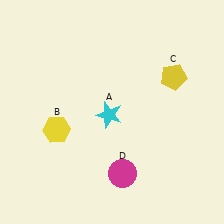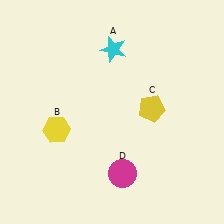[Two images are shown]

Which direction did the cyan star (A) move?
The cyan star (A) moved up.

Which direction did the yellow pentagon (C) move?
The yellow pentagon (C) moved down.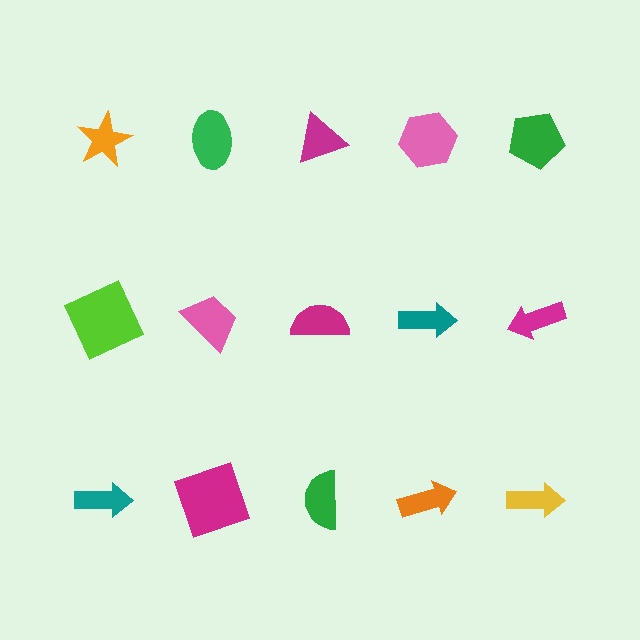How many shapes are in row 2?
5 shapes.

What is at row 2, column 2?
A pink trapezoid.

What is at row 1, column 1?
An orange star.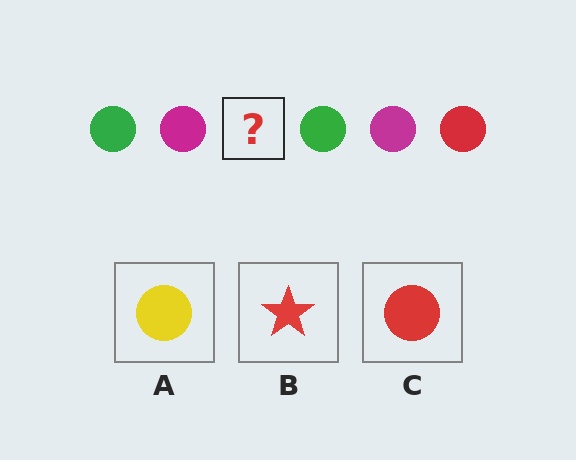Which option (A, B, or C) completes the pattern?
C.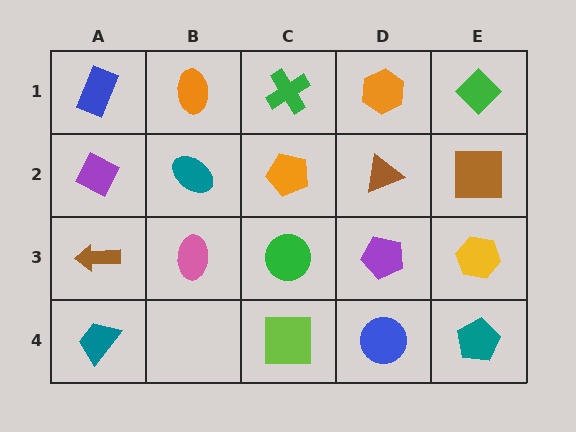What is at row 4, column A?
A teal trapezoid.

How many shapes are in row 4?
4 shapes.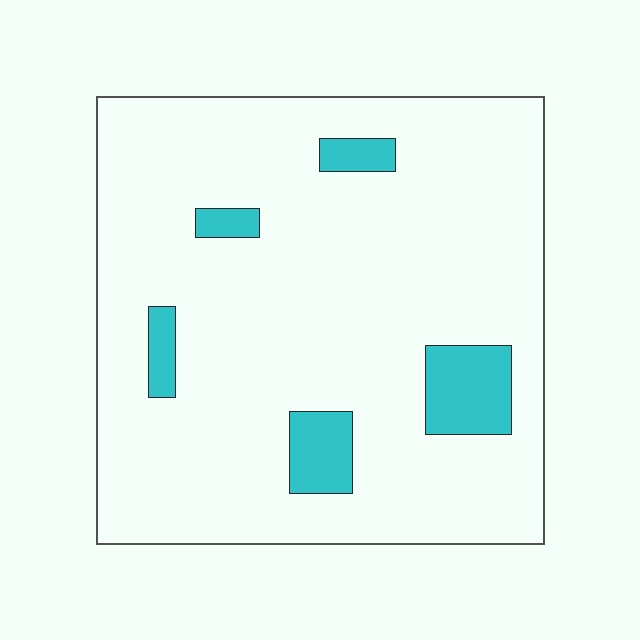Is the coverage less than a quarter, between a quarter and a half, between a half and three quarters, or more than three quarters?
Less than a quarter.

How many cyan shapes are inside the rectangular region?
5.